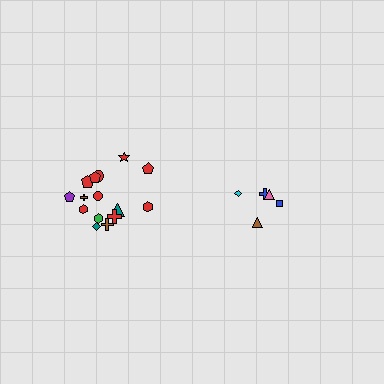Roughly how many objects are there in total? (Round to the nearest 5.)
Roughly 20 objects in total.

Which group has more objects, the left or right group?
The left group.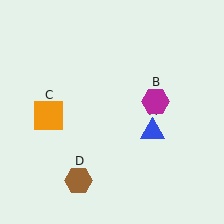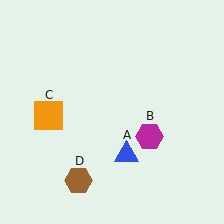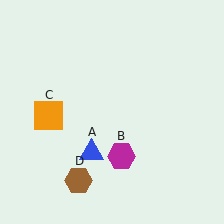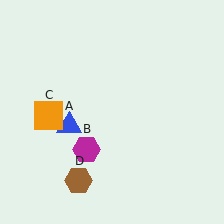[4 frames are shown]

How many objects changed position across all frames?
2 objects changed position: blue triangle (object A), magenta hexagon (object B).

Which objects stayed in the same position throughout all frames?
Orange square (object C) and brown hexagon (object D) remained stationary.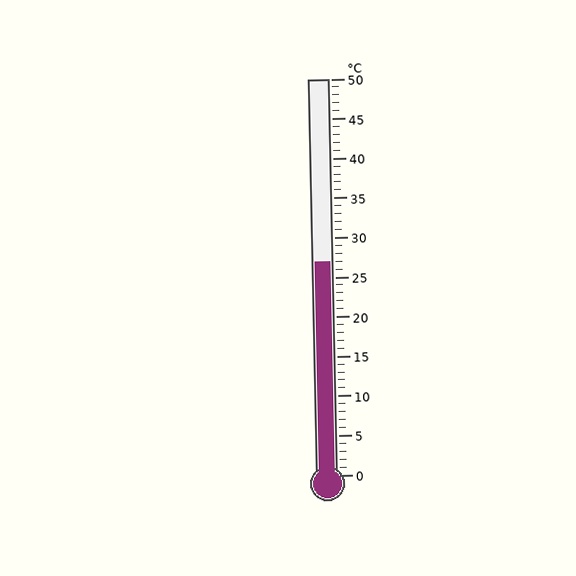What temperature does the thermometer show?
The thermometer shows approximately 27°C.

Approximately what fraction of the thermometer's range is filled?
The thermometer is filled to approximately 55% of its range.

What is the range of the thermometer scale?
The thermometer scale ranges from 0°C to 50°C.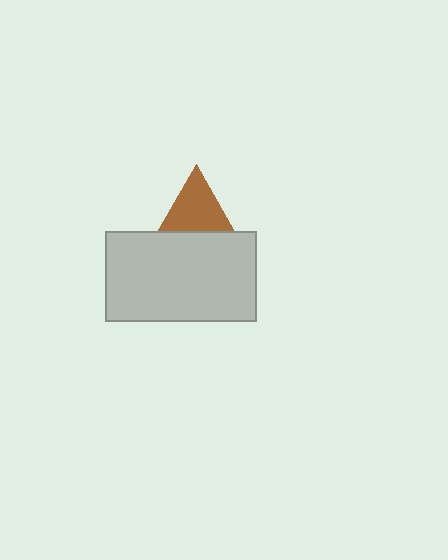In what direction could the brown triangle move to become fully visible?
The brown triangle could move up. That would shift it out from behind the light gray rectangle entirely.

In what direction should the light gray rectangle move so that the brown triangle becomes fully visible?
The light gray rectangle should move down. That is the shortest direction to clear the overlap and leave the brown triangle fully visible.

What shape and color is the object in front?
The object in front is a light gray rectangle.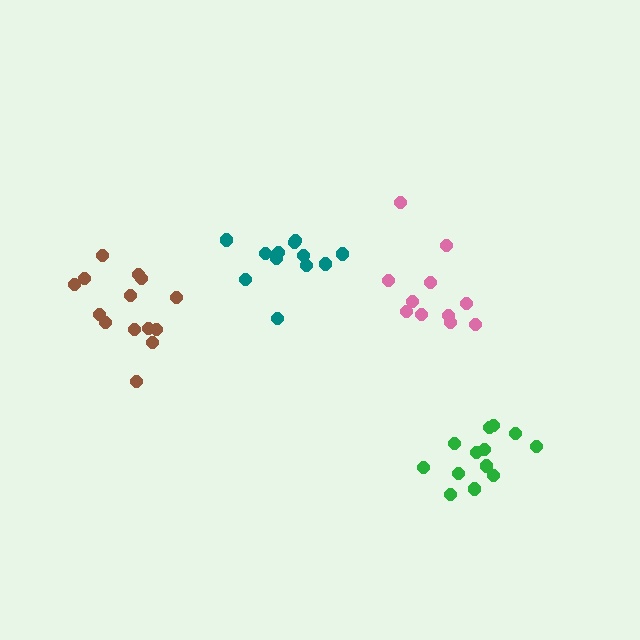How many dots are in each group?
Group 1: 12 dots, Group 2: 14 dots, Group 3: 11 dots, Group 4: 13 dots (50 total).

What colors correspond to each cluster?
The clusters are colored: teal, brown, pink, green.